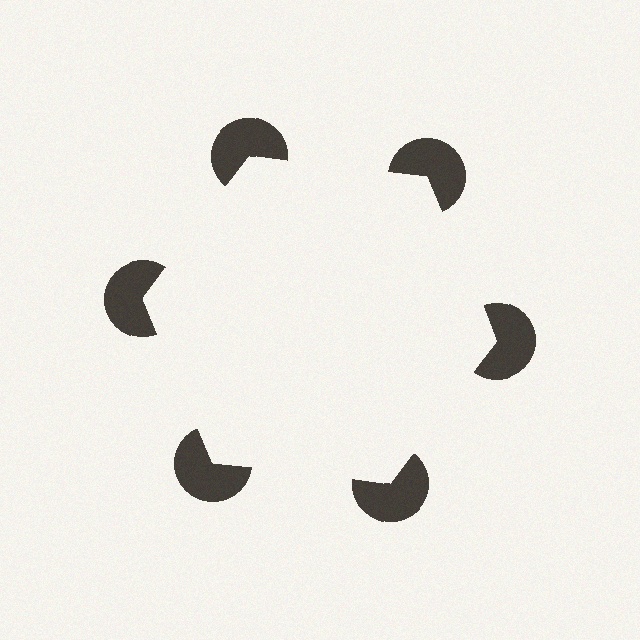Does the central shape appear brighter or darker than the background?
It typically appears slightly brighter than the background, even though no actual brightness change is drawn.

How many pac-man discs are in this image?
There are 6 — one at each vertex of the illusory hexagon.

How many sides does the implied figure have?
6 sides.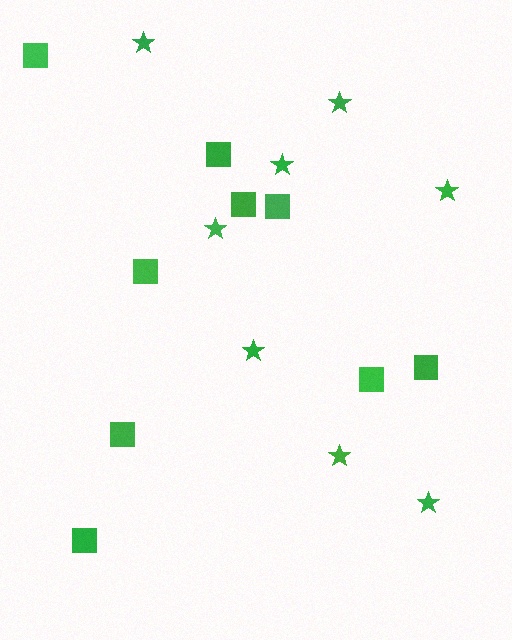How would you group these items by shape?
There are 2 groups: one group of stars (8) and one group of squares (9).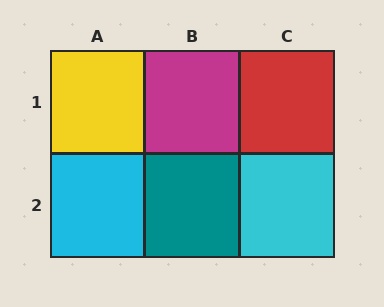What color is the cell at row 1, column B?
Magenta.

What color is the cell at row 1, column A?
Yellow.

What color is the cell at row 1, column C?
Red.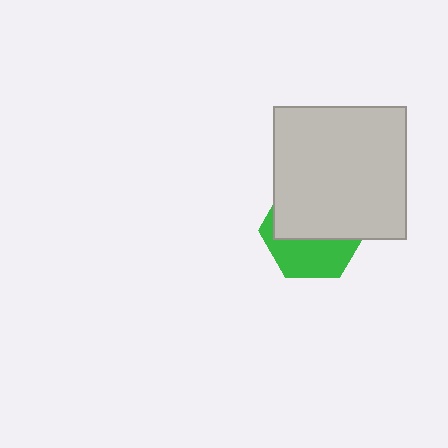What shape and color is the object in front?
The object in front is a light gray square.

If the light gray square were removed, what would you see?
You would see the complete green hexagon.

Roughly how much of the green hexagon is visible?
A small part of it is visible (roughly 42%).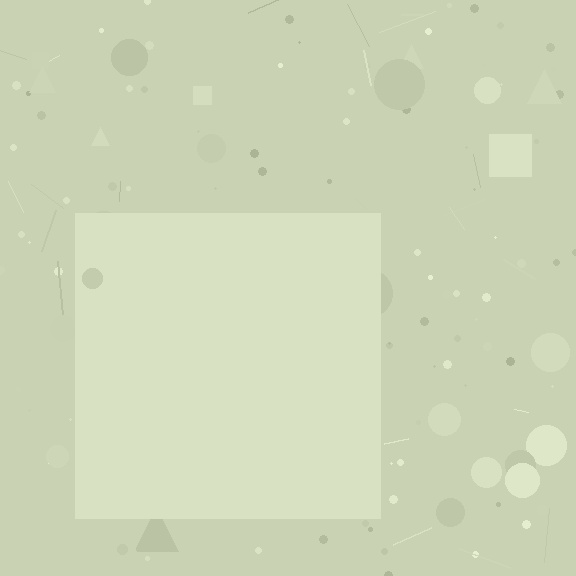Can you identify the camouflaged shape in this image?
The camouflaged shape is a square.